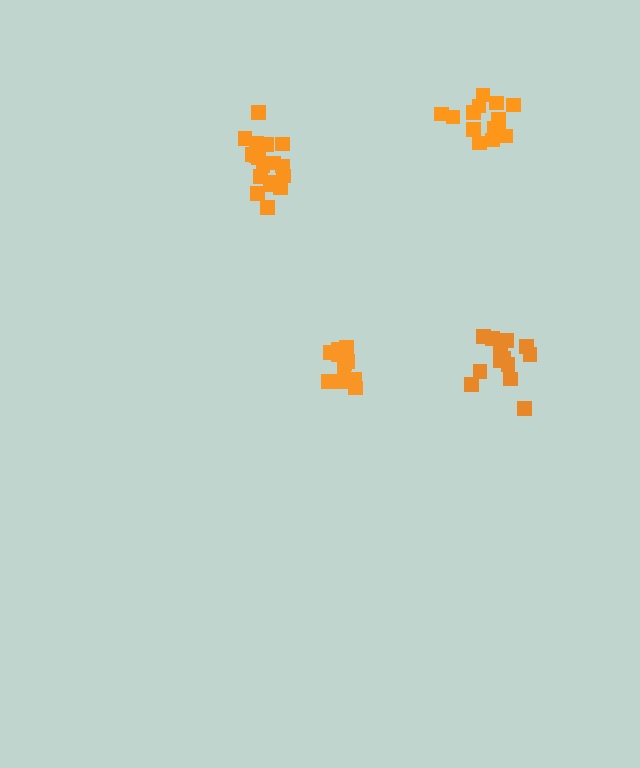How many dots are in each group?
Group 1: 15 dots, Group 2: 13 dots, Group 3: 12 dots, Group 4: 18 dots (58 total).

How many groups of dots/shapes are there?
There are 4 groups.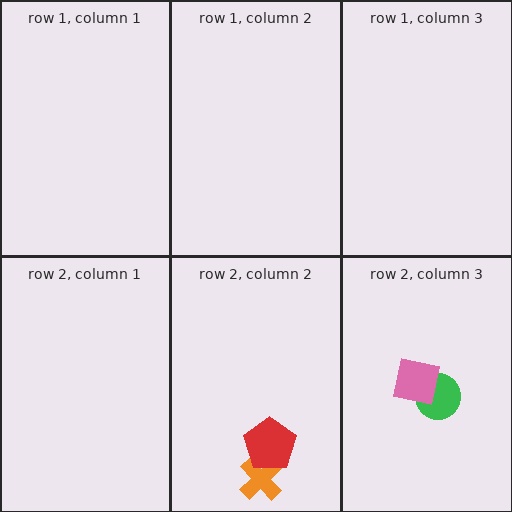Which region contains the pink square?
The row 2, column 3 region.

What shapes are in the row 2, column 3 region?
The green circle, the pink square.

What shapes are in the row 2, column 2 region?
The orange cross, the red pentagon.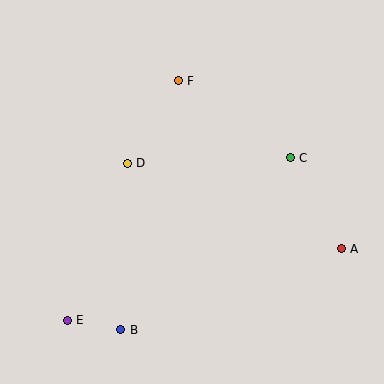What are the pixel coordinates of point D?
Point D is at (127, 163).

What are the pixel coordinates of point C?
Point C is at (290, 158).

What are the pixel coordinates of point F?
Point F is at (178, 81).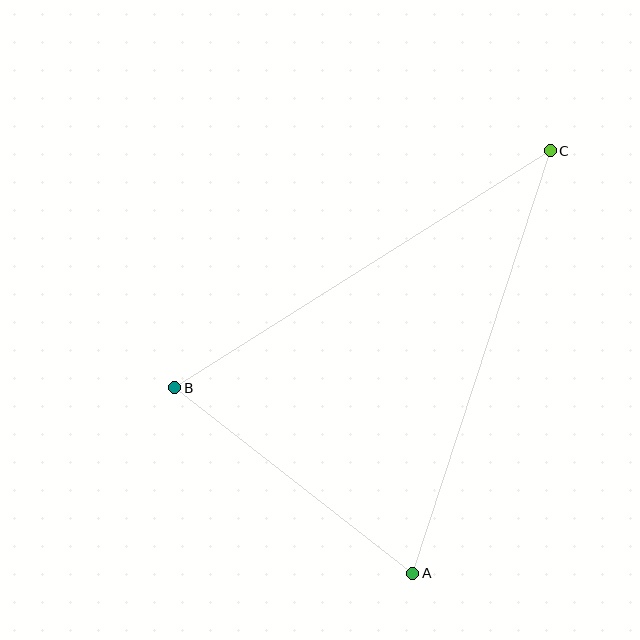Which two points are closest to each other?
Points A and B are closest to each other.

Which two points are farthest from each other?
Points A and C are farthest from each other.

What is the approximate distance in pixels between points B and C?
The distance between B and C is approximately 444 pixels.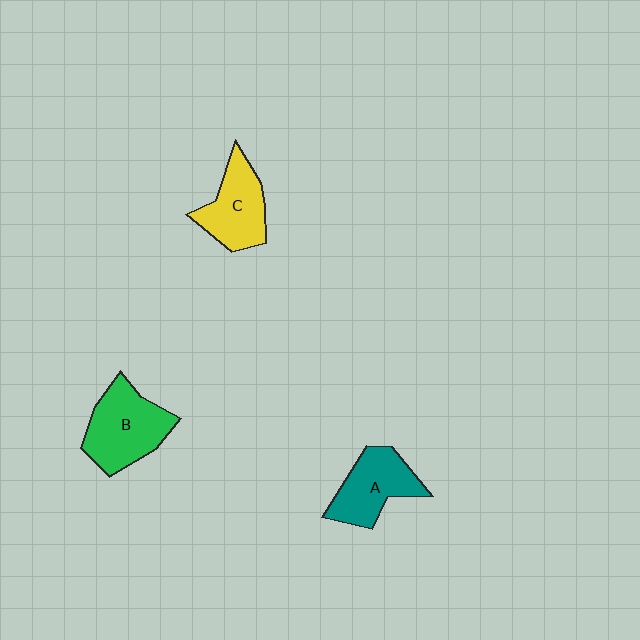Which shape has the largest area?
Shape B (green).